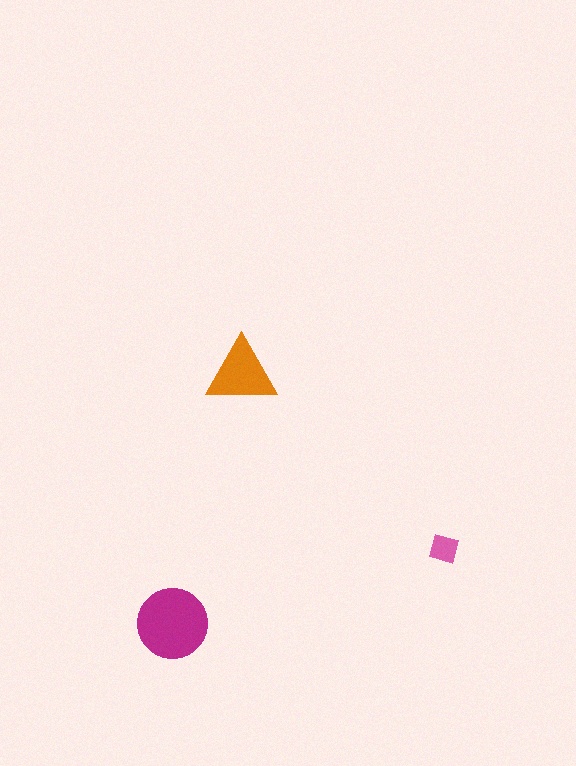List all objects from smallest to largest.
The pink diamond, the orange triangle, the magenta circle.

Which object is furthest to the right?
The pink diamond is rightmost.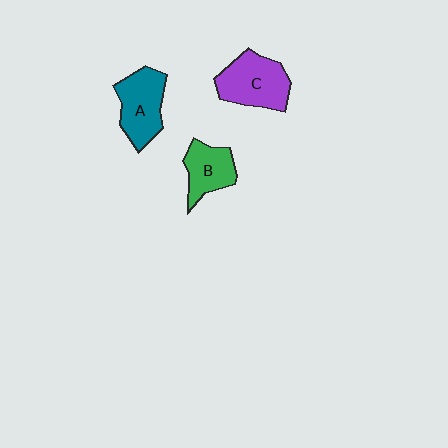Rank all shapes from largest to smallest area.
From largest to smallest: C (purple), A (teal), B (green).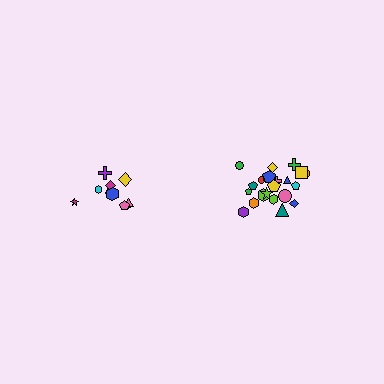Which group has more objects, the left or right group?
The right group.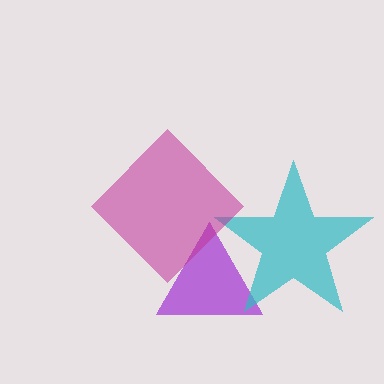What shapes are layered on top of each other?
The layered shapes are: a purple triangle, a cyan star, a magenta diamond.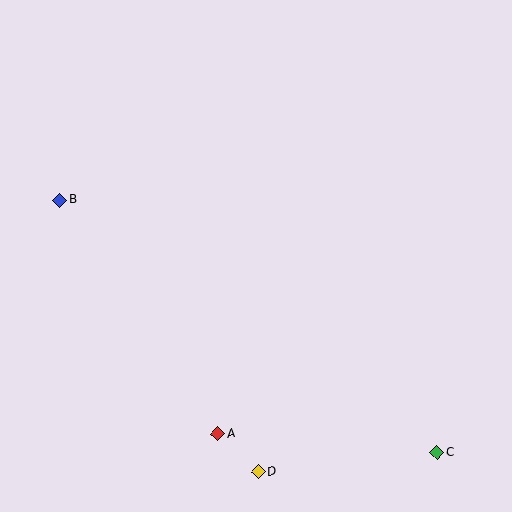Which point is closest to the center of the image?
Point A at (218, 434) is closest to the center.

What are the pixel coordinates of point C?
Point C is at (437, 453).